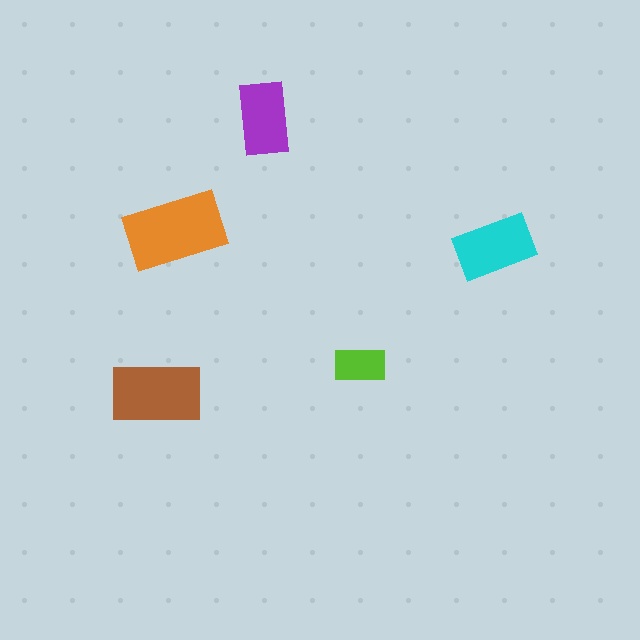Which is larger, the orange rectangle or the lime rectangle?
The orange one.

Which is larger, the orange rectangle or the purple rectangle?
The orange one.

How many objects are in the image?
There are 5 objects in the image.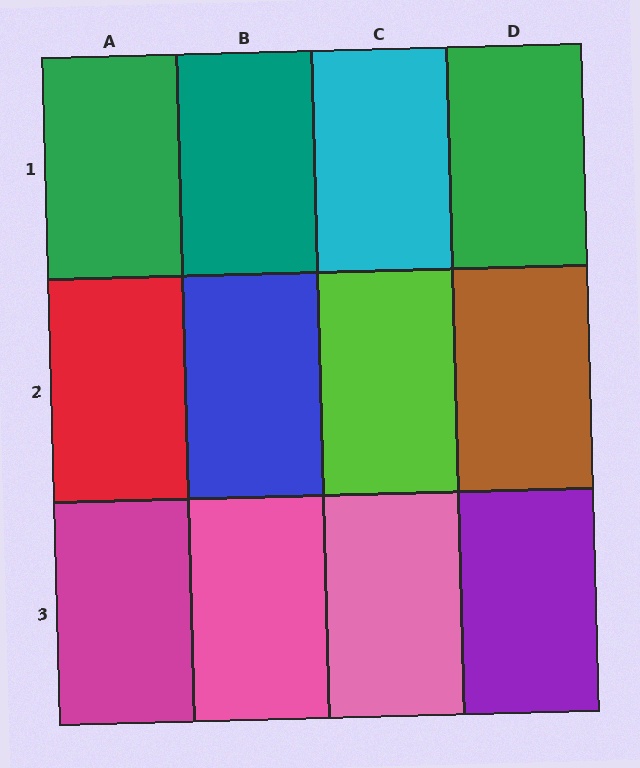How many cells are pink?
2 cells are pink.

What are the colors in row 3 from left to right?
Magenta, pink, pink, purple.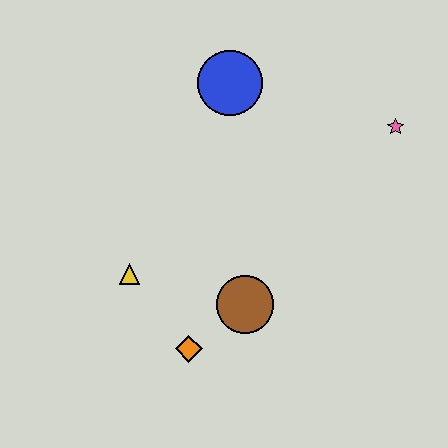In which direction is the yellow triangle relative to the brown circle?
The yellow triangle is to the left of the brown circle.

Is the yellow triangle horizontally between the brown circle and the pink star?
No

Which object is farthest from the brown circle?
The pink star is farthest from the brown circle.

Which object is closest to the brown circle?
The orange diamond is closest to the brown circle.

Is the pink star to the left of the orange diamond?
No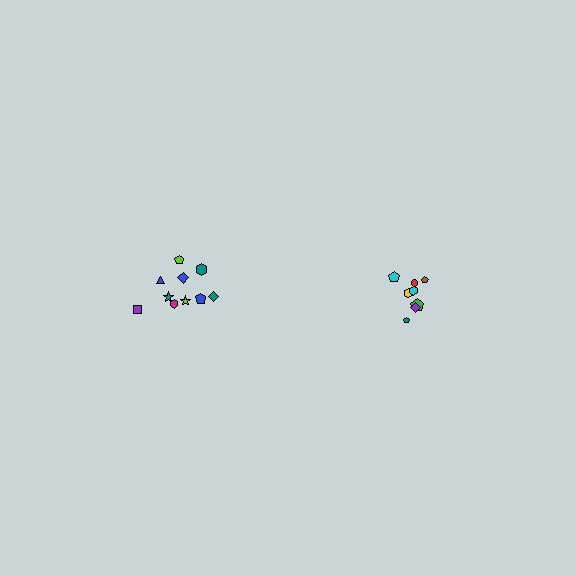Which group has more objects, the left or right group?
The left group.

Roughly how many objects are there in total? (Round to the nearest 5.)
Roughly 20 objects in total.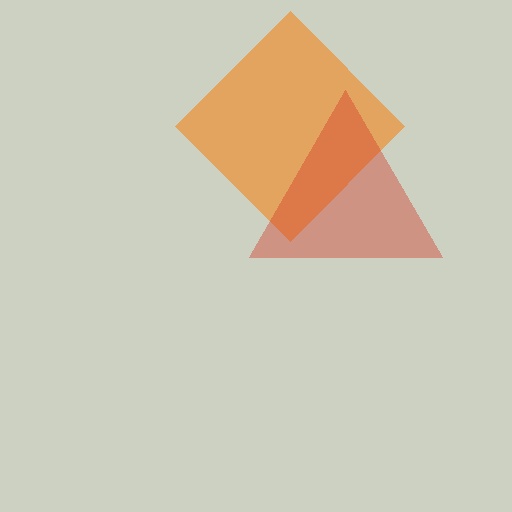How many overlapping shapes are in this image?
There are 2 overlapping shapes in the image.